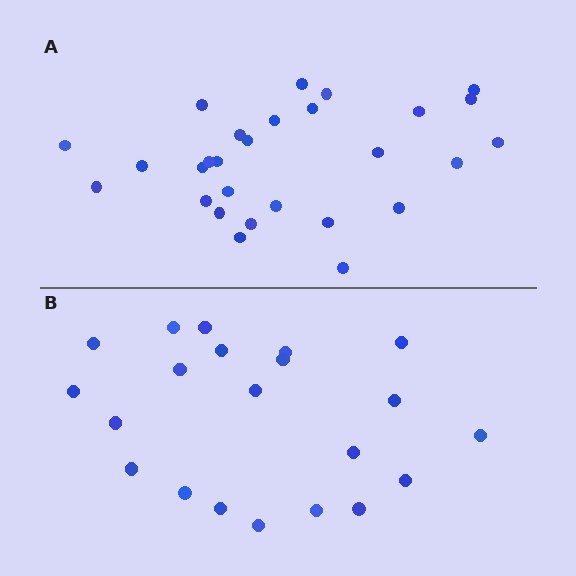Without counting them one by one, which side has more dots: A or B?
Region A (the top region) has more dots.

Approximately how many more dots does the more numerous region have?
Region A has roughly 8 or so more dots than region B.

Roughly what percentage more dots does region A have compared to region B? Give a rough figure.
About 35% more.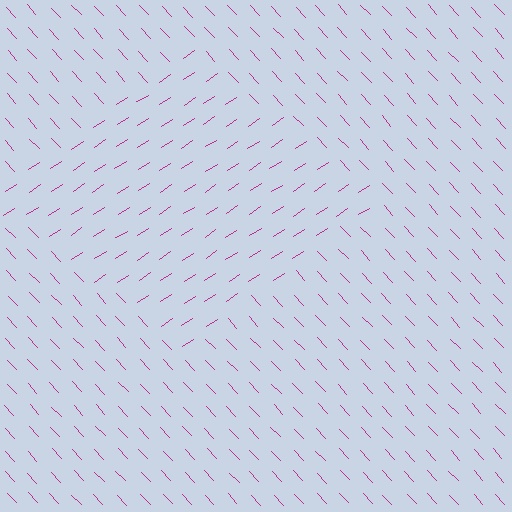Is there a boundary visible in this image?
Yes, there is a texture boundary formed by a change in line orientation.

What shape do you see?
I see a diamond.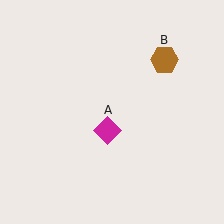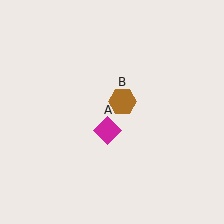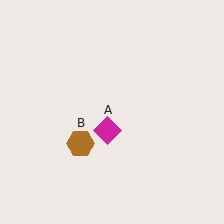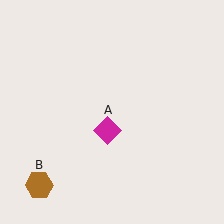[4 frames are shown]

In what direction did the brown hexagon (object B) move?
The brown hexagon (object B) moved down and to the left.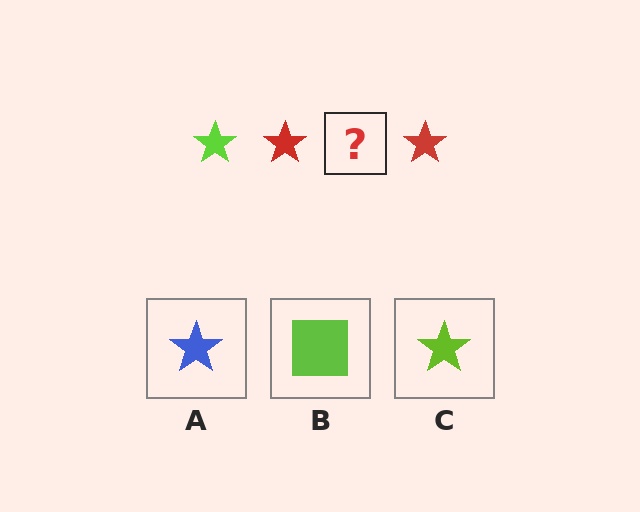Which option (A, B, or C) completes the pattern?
C.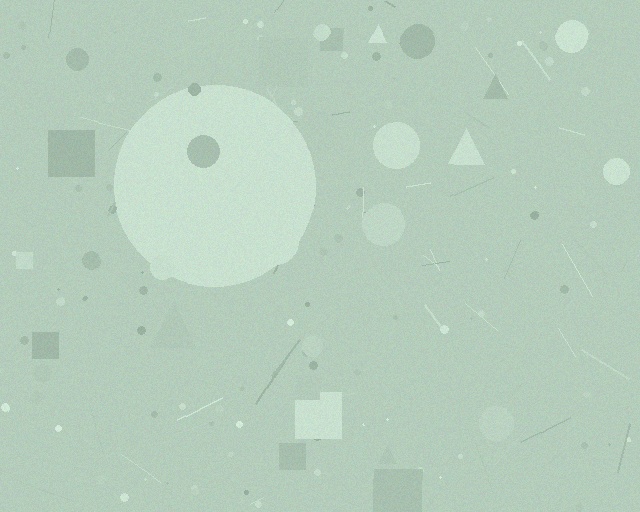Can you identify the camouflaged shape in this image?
The camouflaged shape is a circle.